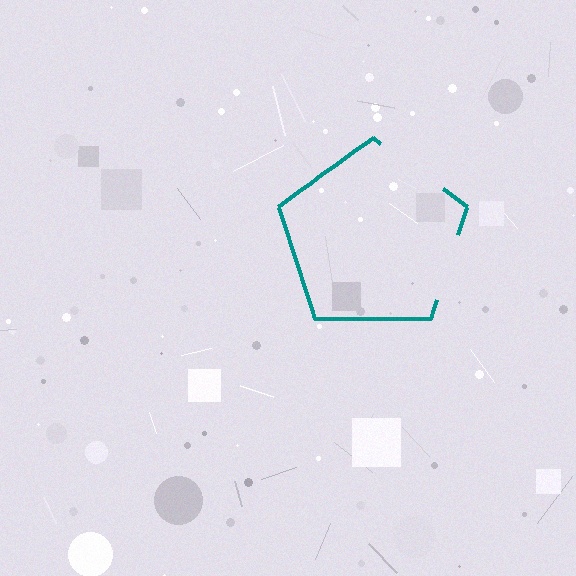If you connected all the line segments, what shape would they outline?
They would outline a pentagon.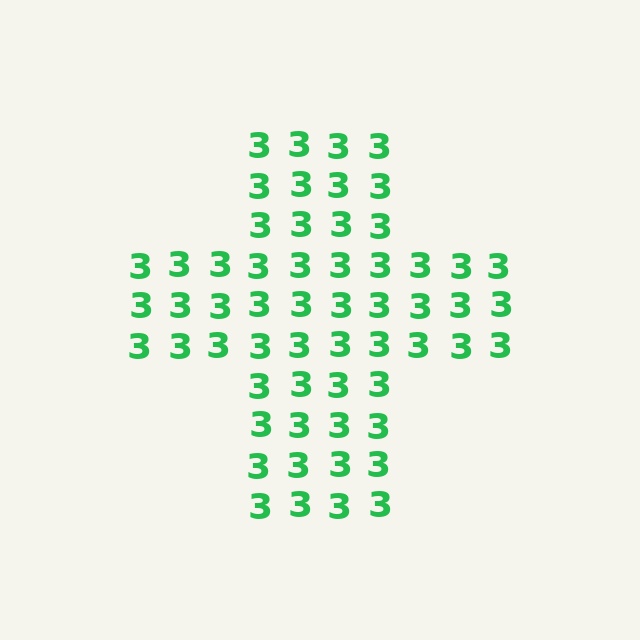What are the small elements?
The small elements are digit 3's.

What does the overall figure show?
The overall figure shows a cross.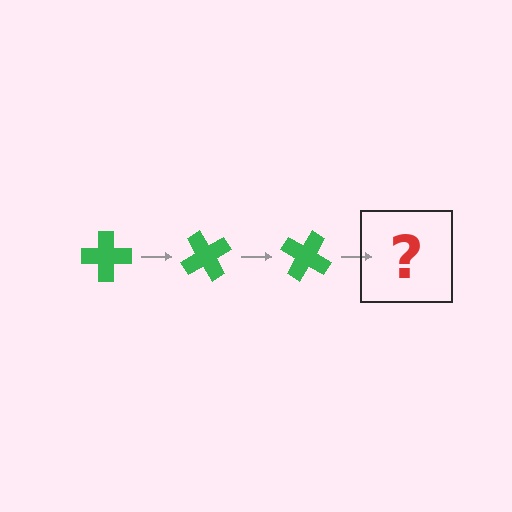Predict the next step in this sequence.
The next step is a green cross rotated 180 degrees.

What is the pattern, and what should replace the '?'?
The pattern is that the cross rotates 60 degrees each step. The '?' should be a green cross rotated 180 degrees.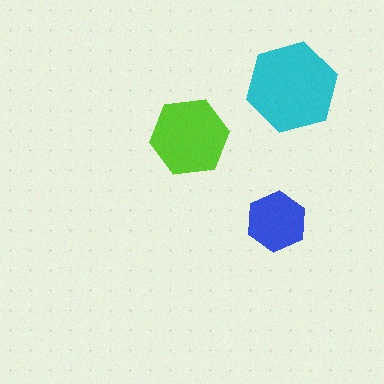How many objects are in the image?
There are 3 objects in the image.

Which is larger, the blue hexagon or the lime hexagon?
The lime one.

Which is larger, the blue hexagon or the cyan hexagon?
The cyan one.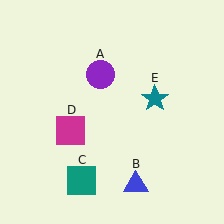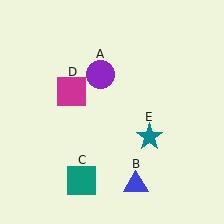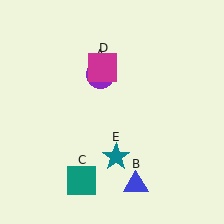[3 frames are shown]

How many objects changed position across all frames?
2 objects changed position: magenta square (object D), teal star (object E).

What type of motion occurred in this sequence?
The magenta square (object D), teal star (object E) rotated clockwise around the center of the scene.